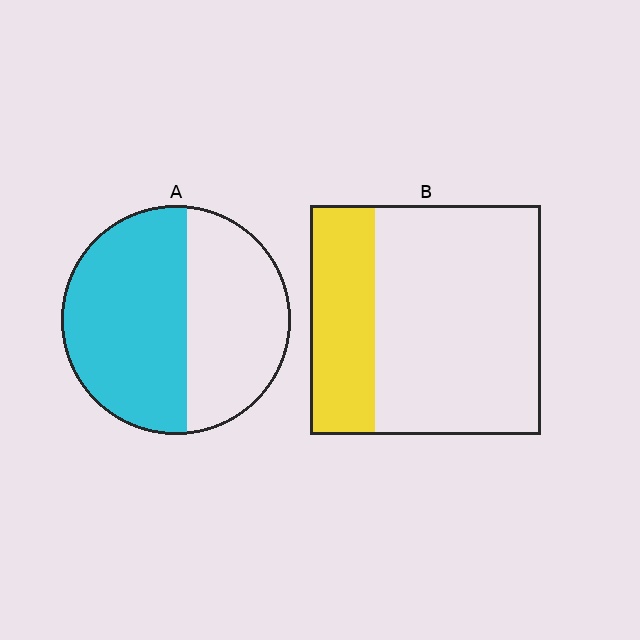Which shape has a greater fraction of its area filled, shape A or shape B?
Shape A.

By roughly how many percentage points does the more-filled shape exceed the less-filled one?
By roughly 30 percentage points (A over B).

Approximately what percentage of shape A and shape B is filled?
A is approximately 55% and B is approximately 30%.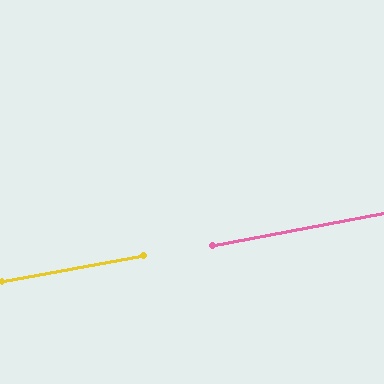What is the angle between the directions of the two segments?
Approximately 0 degrees.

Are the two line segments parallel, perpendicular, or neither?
Parallel — their directions differ by only 0.2°.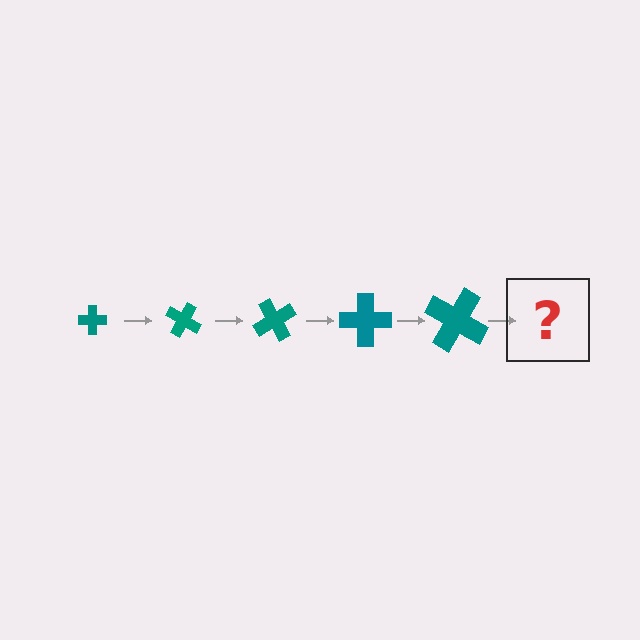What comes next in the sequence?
The next element should be a cross, larger than the previous one and rotated 150 degrees from the start.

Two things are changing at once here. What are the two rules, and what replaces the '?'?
The two rules are that the cross grows larger each step and it rotates 30 degrees each step. The '?' should be a cross, larger than the previous one and rotated 150 degrees from the start.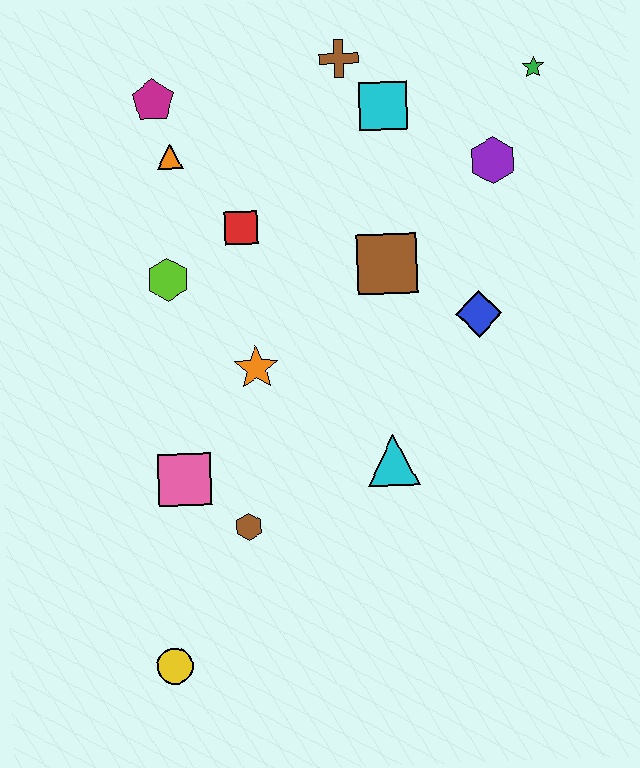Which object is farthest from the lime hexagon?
The green star is farthest from the lime hexagon.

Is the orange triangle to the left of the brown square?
Yes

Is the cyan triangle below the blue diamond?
Yes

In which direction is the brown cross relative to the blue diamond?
The brown cross is above the blue diamond.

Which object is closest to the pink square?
The brown hexagon is closest to the pink square.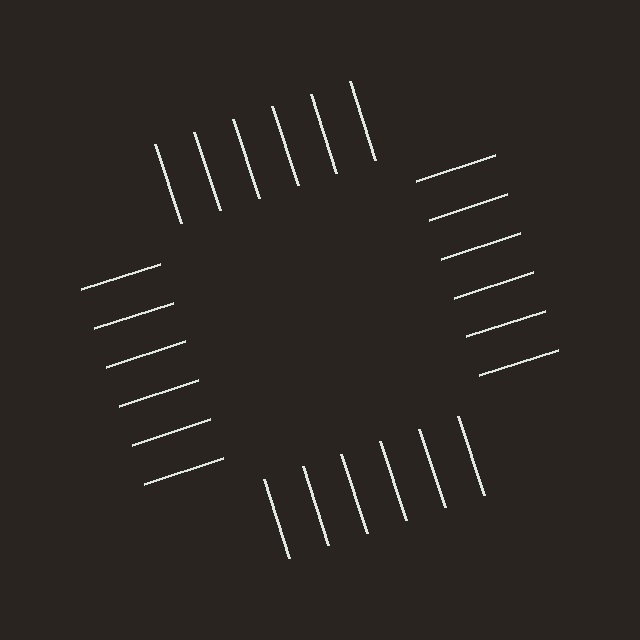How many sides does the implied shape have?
4 sides — the line-ends trace a square.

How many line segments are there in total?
24 — 6 along each of the 4 edges.